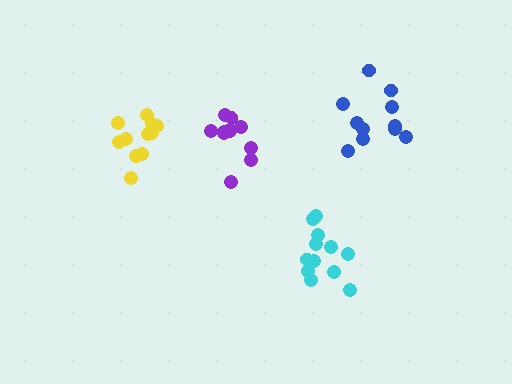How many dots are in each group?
Group 1: 12 dots, Group 2: 11 dots, Group 3: 11 dots, Group 4: 12 dots (46 total).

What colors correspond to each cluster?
The clusters are colored: cyan, blue, purple, yellow.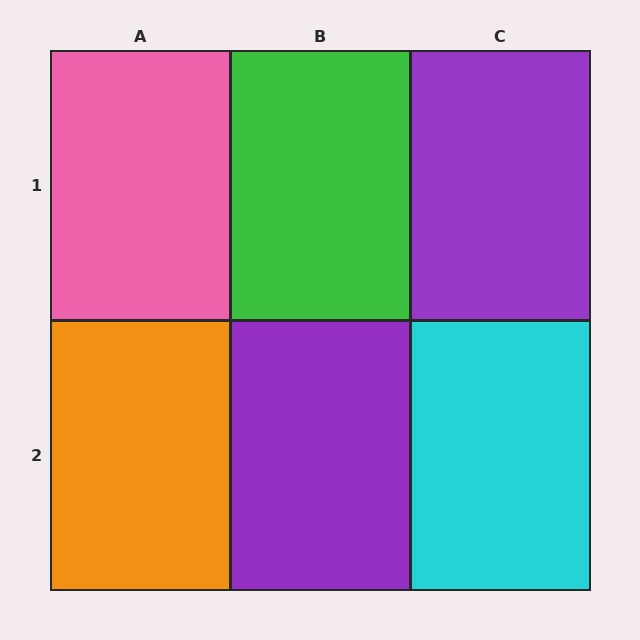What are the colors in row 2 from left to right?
Orange, purple, cyan.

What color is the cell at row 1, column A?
Pink.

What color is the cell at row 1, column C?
Purple.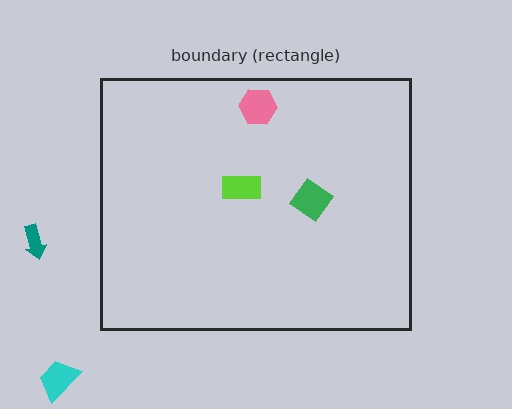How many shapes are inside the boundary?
3 inside, 2 outside.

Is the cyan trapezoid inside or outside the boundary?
Outside.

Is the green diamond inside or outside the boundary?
Inside.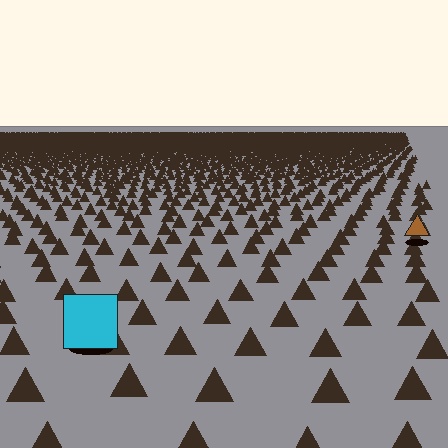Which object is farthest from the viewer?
The brown triangle is farthest from the viewer. It appears smaller and the ground texture around it is denser.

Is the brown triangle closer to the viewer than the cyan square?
No. The cyan square is closer — you can tell from the texture gradient: the ground texture is coarser near it.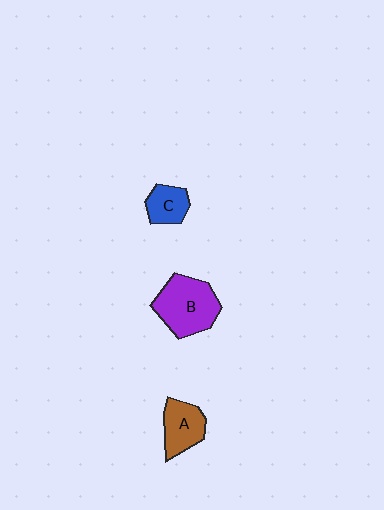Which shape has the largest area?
Shape B (purple).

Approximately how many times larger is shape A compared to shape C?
Approximately 1.3 times.